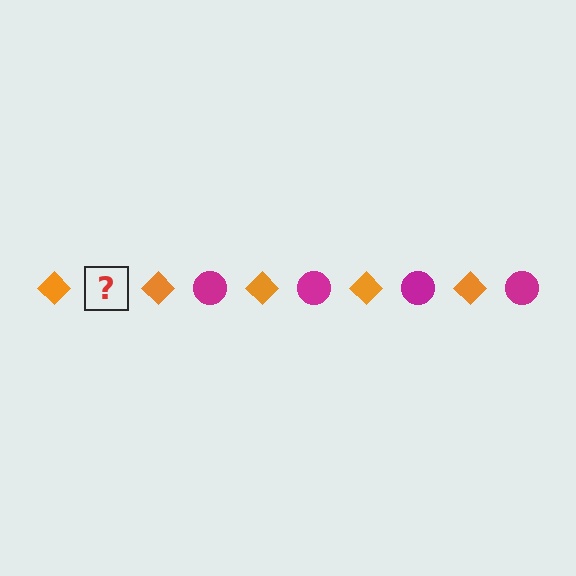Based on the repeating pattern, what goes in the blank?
The blank should be a magenta circle.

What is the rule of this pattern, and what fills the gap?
The rule is that the pattern alternates between orange diamond and magenta circle. The gap should be filled with a magenta circle.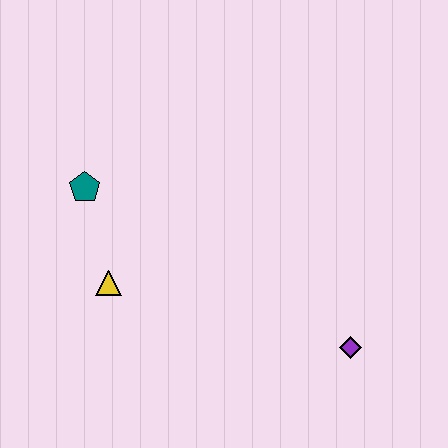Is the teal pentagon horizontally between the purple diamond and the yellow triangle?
No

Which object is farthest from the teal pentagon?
The purple diamond is farthest from the teal pentagon.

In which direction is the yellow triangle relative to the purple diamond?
The yellow triangle is to the left of the purple diamond.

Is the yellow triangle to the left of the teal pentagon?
No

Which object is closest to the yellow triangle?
The teal pentagon is closest to the yellow triangle.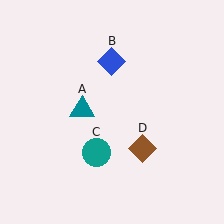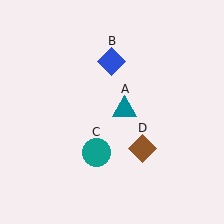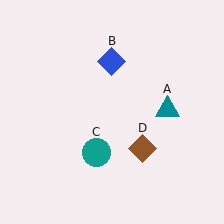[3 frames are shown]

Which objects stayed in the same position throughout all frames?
Blue diamond (object B) and teal circle (object C) and brown diamond (object D) remained stationary.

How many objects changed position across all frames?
1 object changed position: teal triangle (object A).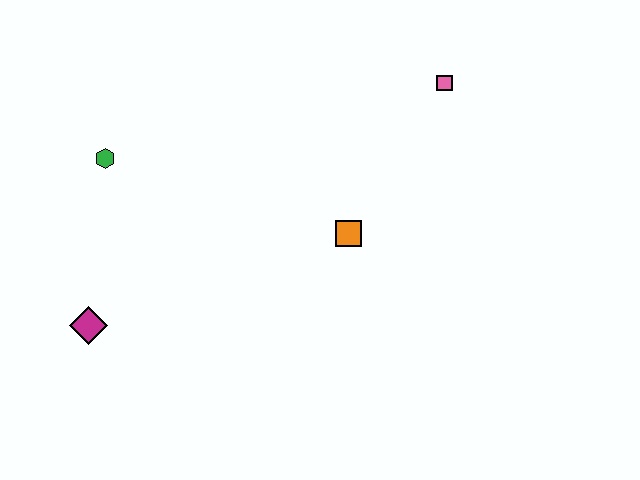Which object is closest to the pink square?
The orange square is closest to the pink square.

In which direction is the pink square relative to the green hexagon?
The pink square is to the right of the green hexagon.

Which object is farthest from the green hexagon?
The pink square is farthest from the green hexagon.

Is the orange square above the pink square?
No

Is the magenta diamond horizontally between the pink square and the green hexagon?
No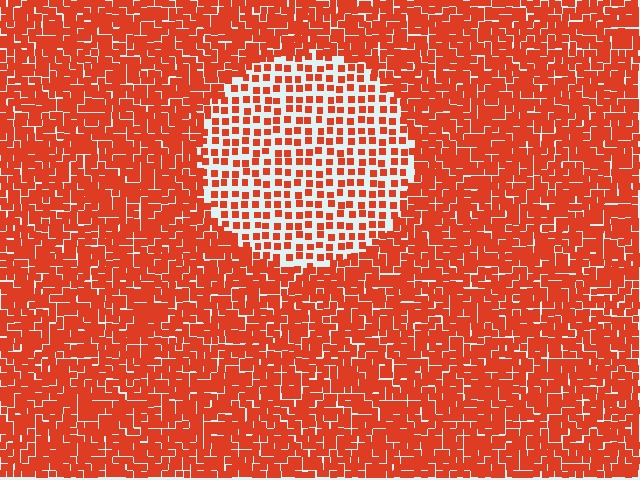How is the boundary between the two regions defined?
The boundary is defined by a change in element density (approximately 2.2x ratio). All elements are the same color, size, and shape.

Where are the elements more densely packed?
The elements are more densely packed outside the circle boundary.